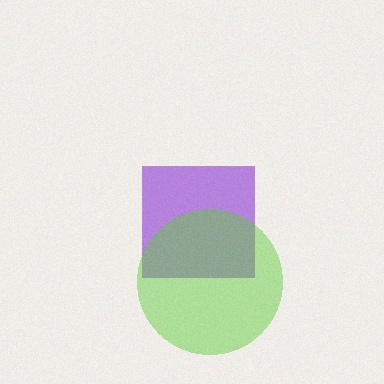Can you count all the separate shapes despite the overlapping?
Yes, there are 2 separate shapes.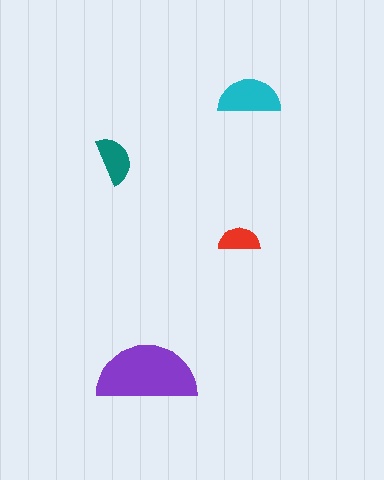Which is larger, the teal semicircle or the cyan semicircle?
The cyan one.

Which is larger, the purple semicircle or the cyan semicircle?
The purple one.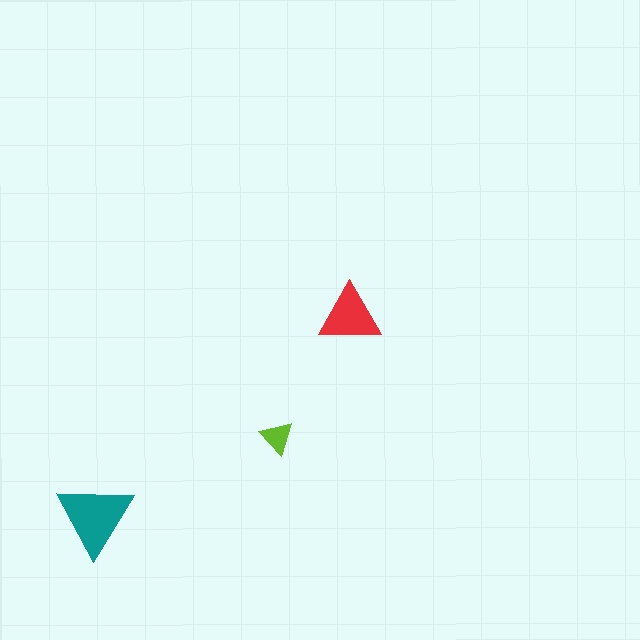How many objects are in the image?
There are 3 objects in the image.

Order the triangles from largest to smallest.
the teal one, the red one, the lime one.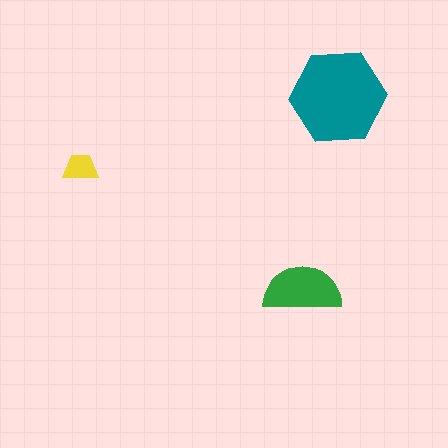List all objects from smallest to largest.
The yellow trapezoid, the green semicircle, the teal hexagon.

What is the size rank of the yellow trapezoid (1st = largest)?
3rd.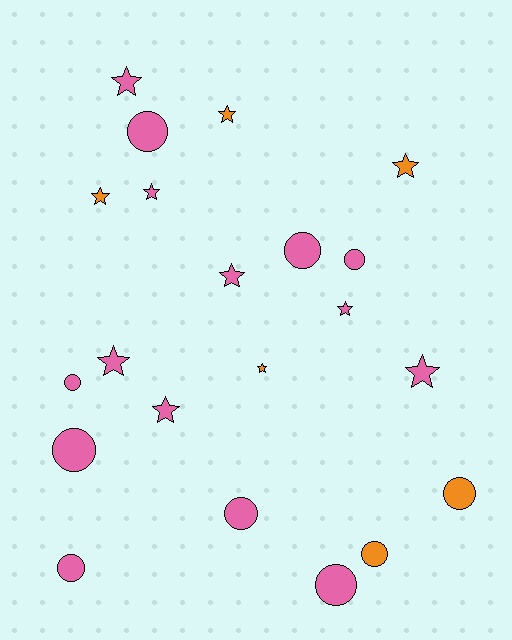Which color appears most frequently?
Pink, with 15 objects.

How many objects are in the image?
There are 21 objects.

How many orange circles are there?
There are 2 orange circles.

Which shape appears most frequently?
Star, with 11 objects.